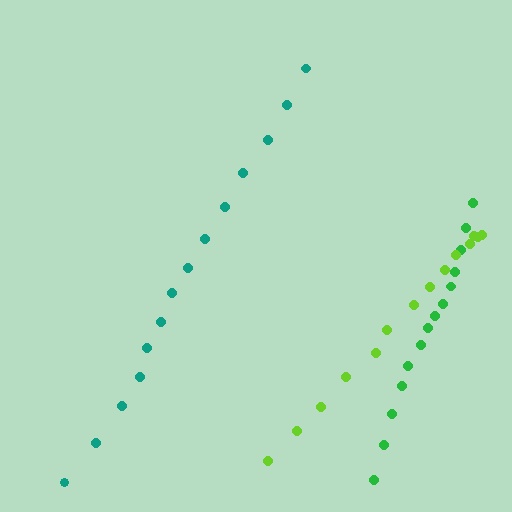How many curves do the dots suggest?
There are 3 distinct paths.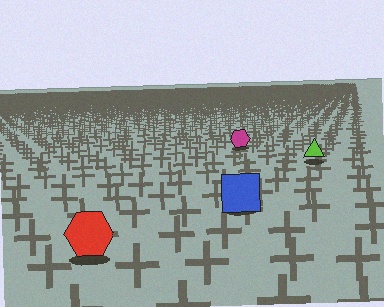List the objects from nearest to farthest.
From nearest to farthest: the red hexagon, the blue square, the lime triangle, the magenta hexagon.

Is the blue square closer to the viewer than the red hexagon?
No. The red hexagon is closer — you can tell from the texture gradient: the ground texture is coarser near it.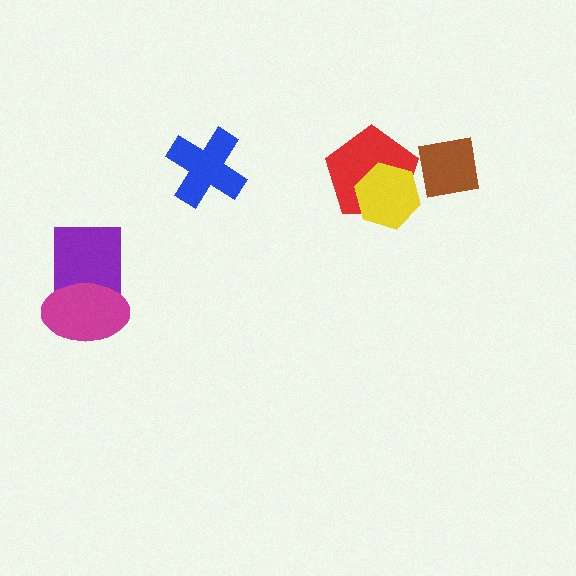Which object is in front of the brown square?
The red pentagon is in front of the brown square.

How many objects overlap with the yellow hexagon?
1 object overlaps with the yellow hexagon.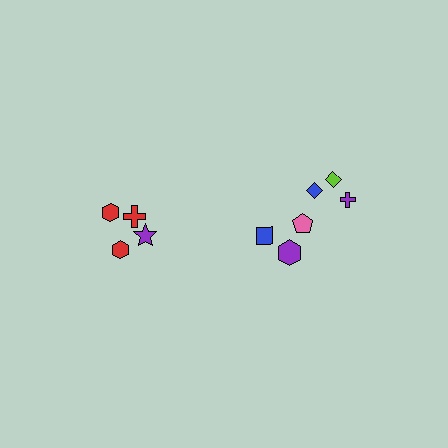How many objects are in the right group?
There are 6 objects.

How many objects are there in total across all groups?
There are 10 objects.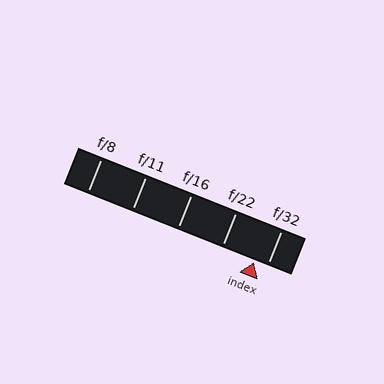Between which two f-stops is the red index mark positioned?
The index mark is between f/22 and f/32.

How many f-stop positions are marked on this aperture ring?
There are 5 f-stop positions marked.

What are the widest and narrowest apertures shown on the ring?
The widest aperture shown is f/8 and the narrowest is f/32.